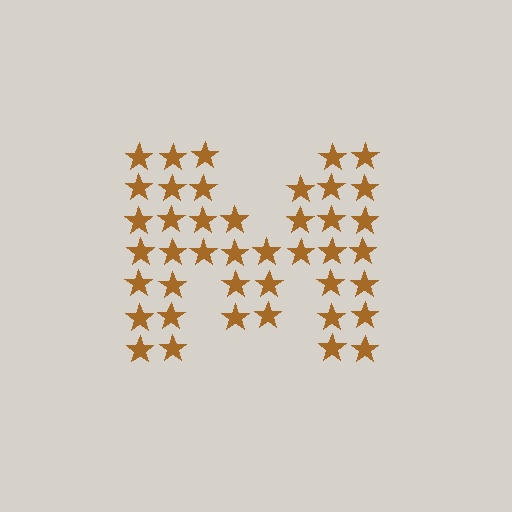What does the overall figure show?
The overall figure shows the letter M.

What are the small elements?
The small elements are stars.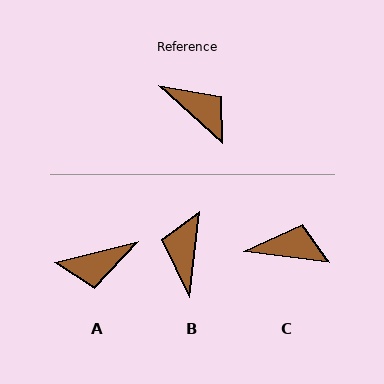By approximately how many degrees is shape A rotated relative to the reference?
Approximately 123 degrees clockwise.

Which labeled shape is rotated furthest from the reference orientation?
B, about 126 degrees away.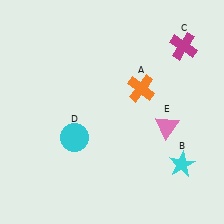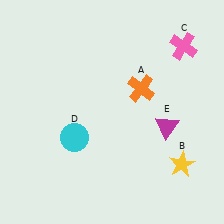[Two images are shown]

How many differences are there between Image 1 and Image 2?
There are 3 differences between the two images.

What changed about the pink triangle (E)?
In Image 1, E is pink. In Image 2, it changed to magenta.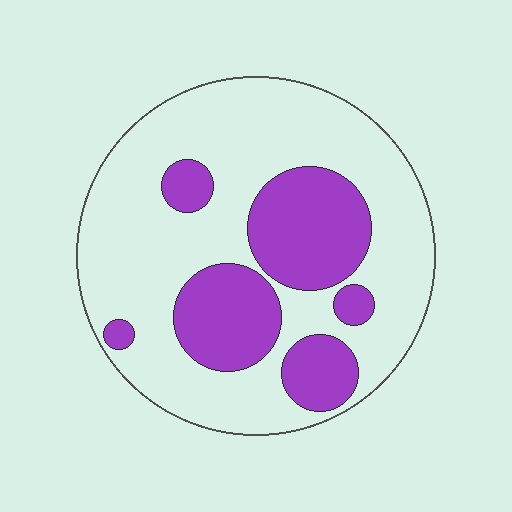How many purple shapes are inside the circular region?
6.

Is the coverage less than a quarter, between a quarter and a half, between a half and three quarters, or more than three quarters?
Between a quarter and a half.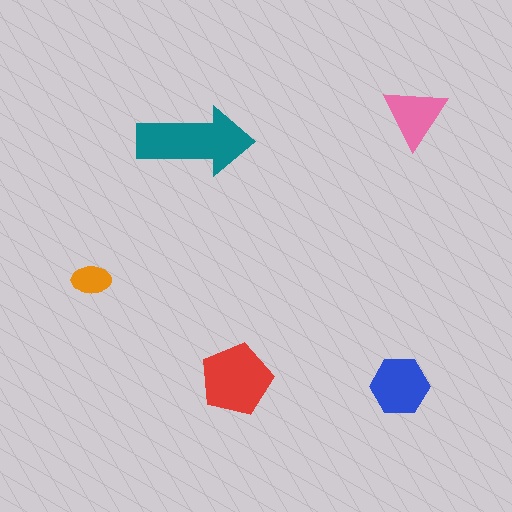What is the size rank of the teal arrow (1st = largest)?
1st.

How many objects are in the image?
There are 5 objects in the image.